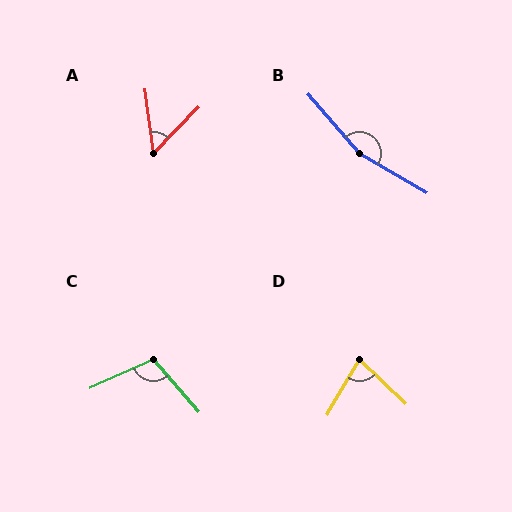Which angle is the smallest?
A, at approximately 52 degrees.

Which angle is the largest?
B, at approximately 161 degrees.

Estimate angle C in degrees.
Approximately 106 degrees.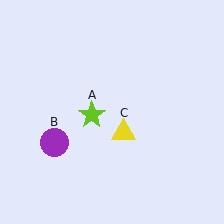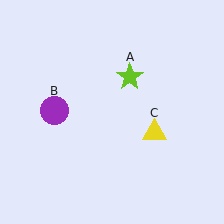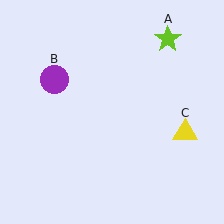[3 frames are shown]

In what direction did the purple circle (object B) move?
The purple circle (object B) moved up.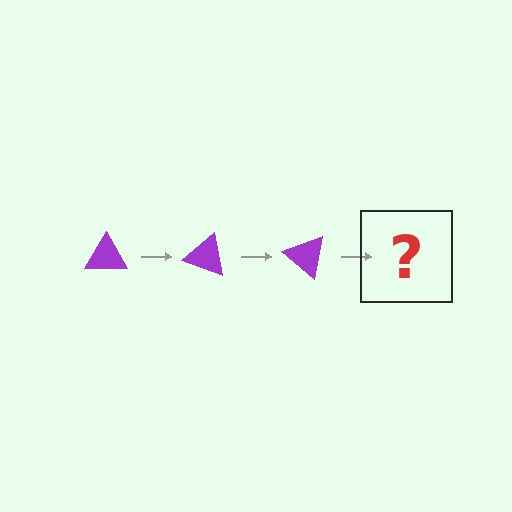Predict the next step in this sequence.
The next step is a purple triangle rotated 60 degrees.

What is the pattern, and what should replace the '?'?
The pattern is that the triangle rotates 20 degrees each step. The '?' should be a purple triangle rotated 60 degrees.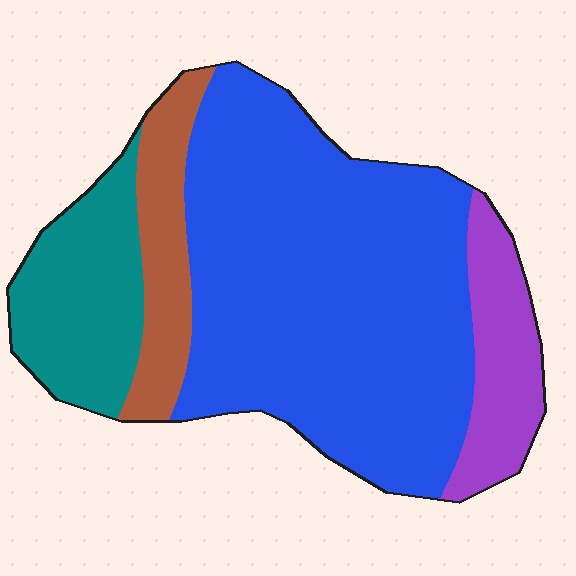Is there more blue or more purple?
Blue.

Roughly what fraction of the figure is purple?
Purple covers 12% of the figure.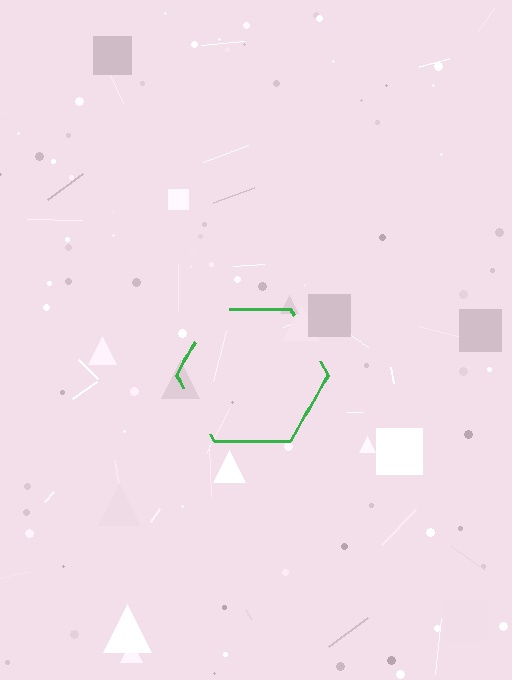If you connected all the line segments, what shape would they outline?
They would outline a hexagon.